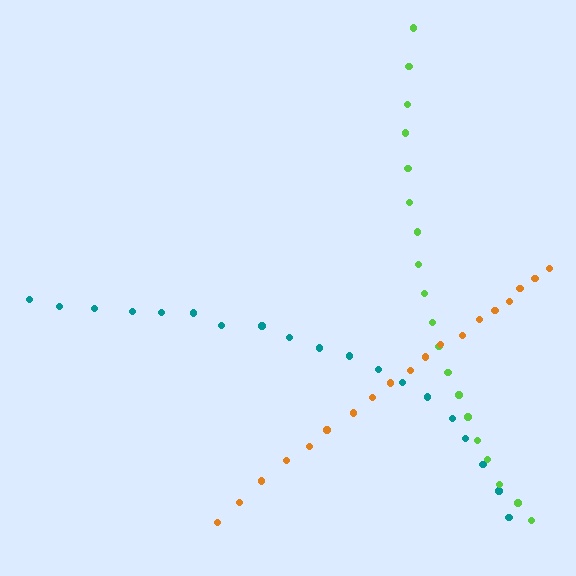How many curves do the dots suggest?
There are 3 distinct paths.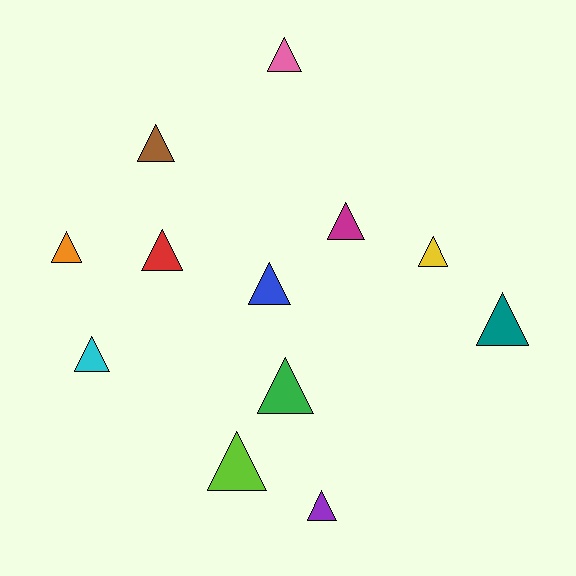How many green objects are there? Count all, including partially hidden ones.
There is 1 green object.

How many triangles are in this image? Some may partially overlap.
There are 12 triangles.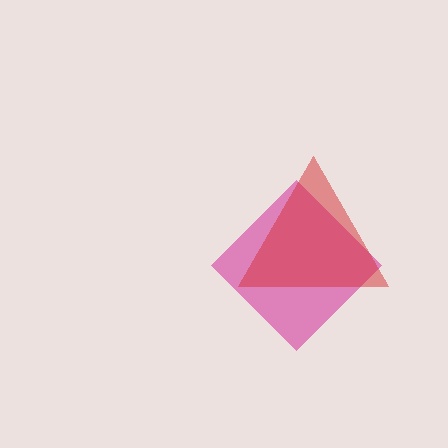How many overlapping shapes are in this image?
There are 2 overlapping shapes in the image.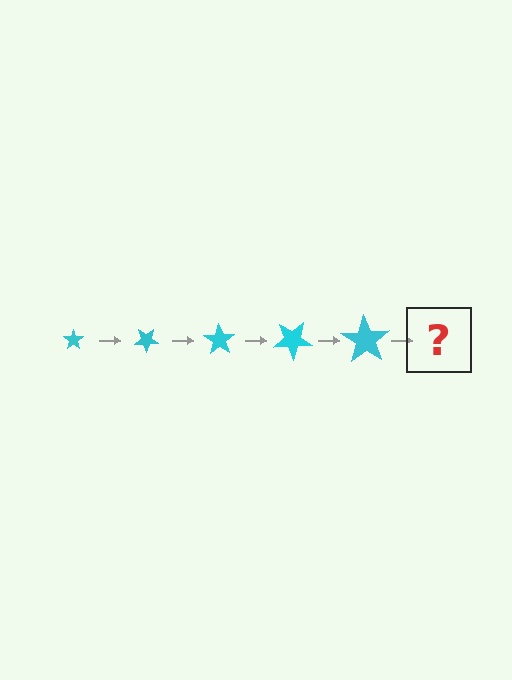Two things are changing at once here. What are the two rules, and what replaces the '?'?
The two rules are that the star grows larger each step and it rotates 35 degrees each step. The '?' should be a star, larger than the previous one and rotated 175 degrees from the start.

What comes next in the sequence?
The next element should be a star, larger than the previous one and rotated 175 degrees from the start.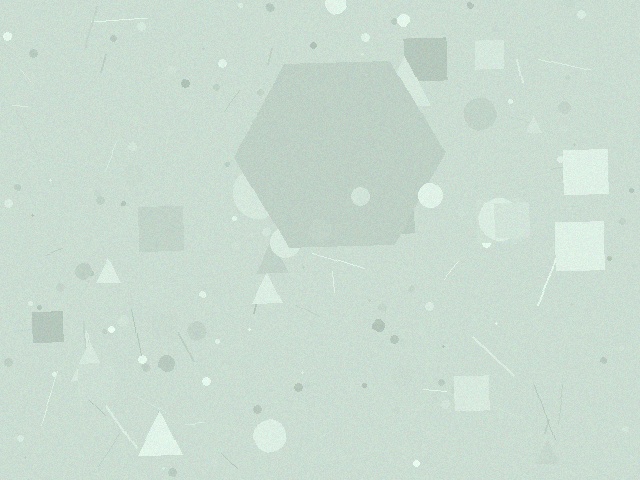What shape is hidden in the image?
A hexagon is hidden in the image.